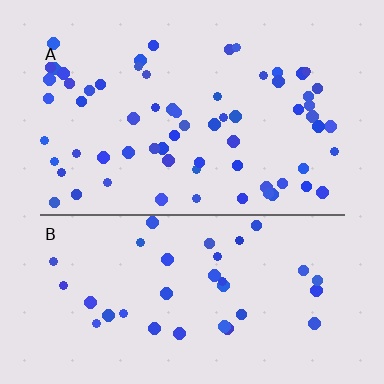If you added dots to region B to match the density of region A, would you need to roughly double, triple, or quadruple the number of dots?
Approximately double.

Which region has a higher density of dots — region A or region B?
A (the top).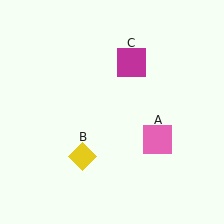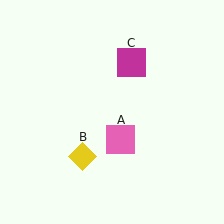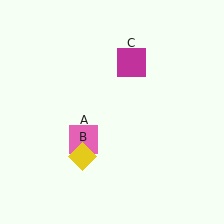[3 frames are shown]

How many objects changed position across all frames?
1 object changed position: pink square (object A).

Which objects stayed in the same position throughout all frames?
Yellow diamond (object B) and magenta square (object C) remained stationary.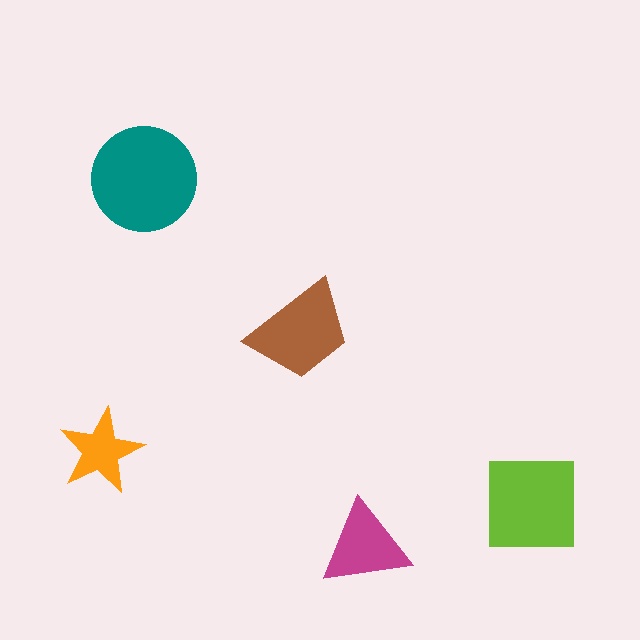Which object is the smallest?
The orange star.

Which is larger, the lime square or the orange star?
The lime square.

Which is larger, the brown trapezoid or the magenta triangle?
The brown trapezoid.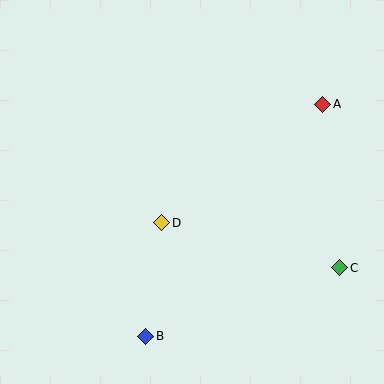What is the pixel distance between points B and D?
The distance between B and D is 115 pixels.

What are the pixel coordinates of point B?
Point B is at (146, 336).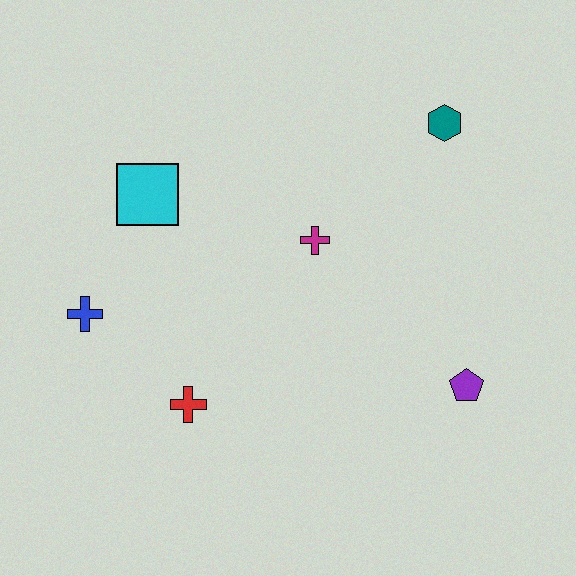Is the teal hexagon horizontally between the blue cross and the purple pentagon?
Yes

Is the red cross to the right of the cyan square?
Yes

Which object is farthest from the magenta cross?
The blue cross is farthest from the magenta cross.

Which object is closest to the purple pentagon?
The magenta cross is closest to the purple pentagon.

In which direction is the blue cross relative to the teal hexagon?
The blue cross is to the left of the teal hexagon.